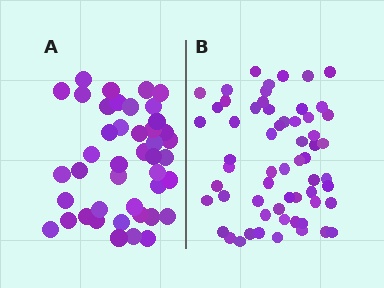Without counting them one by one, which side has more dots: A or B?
Region B (the right region) has more dots.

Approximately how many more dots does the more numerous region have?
Region B has approximately 15 more dots than region A.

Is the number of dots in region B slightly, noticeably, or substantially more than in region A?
Region B has noticeably more, but not dramatically so. The ratio is roughly 1.4 to 1.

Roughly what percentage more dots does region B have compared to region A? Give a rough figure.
About 40% more.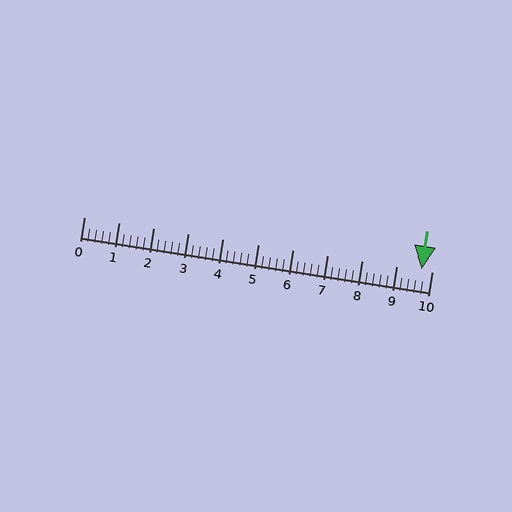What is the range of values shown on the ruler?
The ruler shows values from 0 to 10.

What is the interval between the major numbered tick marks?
The major tick marks are spaced 1 units apart.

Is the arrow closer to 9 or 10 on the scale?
The arrow is closer to 10.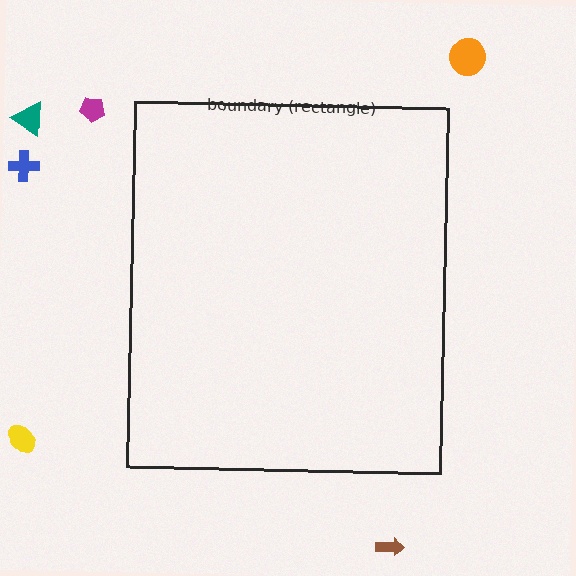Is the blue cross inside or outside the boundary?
Outside.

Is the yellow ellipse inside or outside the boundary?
Outside.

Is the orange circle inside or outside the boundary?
Outside.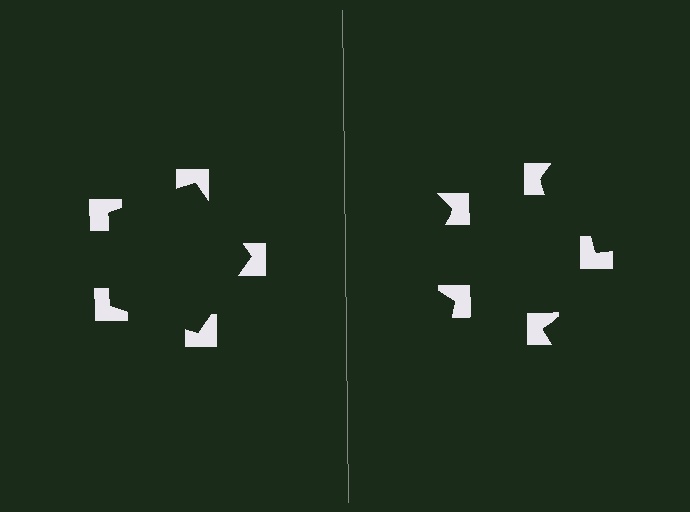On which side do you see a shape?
An illusory pentagon appears on the left side. On the right side the wedge cuts are rotated, so no coherent shape forms.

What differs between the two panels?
The notched squares are positioned identically on both sides; only the wedge orientations differ. On the left they align to a pentagon; on the right they are misaligned.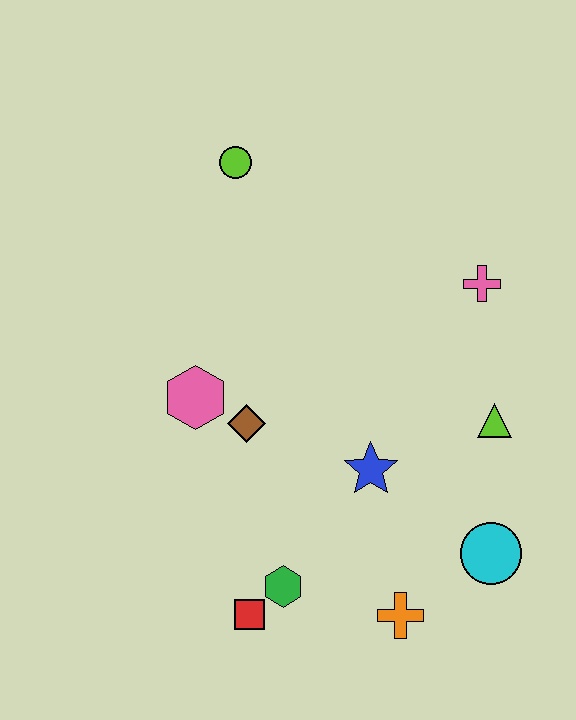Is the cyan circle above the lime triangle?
No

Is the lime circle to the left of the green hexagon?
Yes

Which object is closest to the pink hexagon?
The brown diamond is closest to the pink hexagon.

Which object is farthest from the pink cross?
The red square is farthest from the pink cross.